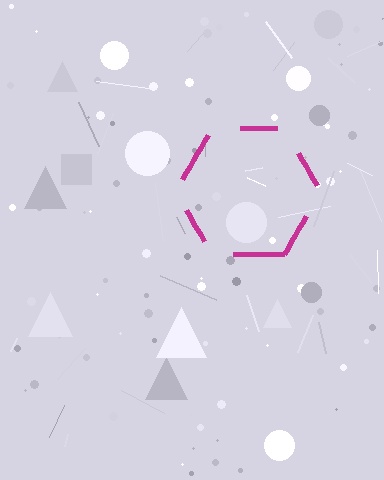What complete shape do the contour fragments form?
The contour fragments form a hexagon.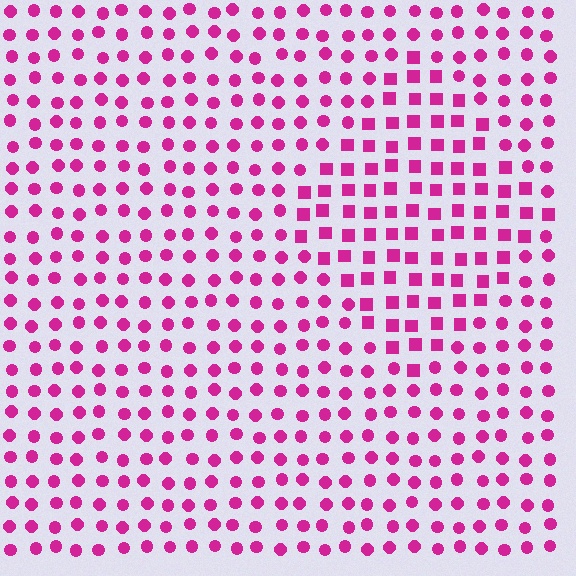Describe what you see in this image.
The image is filled with small magenta elements arranged in a uniform grid. A diamond-shaped region contains squares, while the surrounding area contains circles. The boundary is defined purely by the change in element shape.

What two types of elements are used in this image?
The image uses squares inside the diamond region and circles outside it.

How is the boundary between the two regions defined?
The boundary is defined by a change in element shape: squares inside vs. circles outside. All elements share the same color and spacing.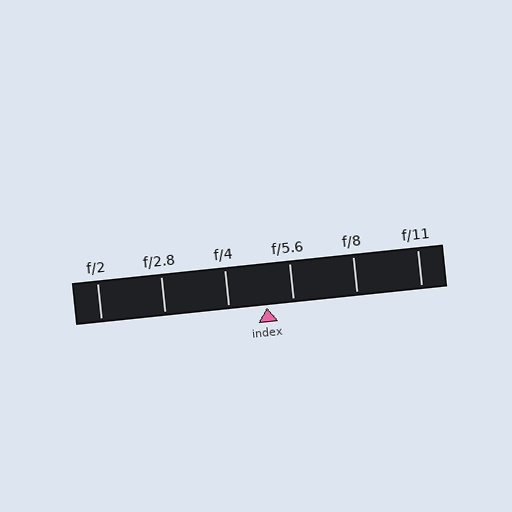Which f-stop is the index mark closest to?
The index mark is closest to f/5.6.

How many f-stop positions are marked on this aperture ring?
There are 6 f-stop positions marked.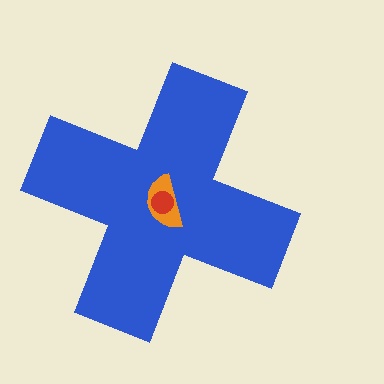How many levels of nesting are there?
3.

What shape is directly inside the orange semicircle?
The red circle.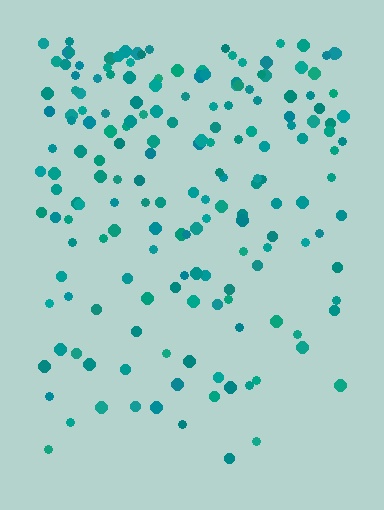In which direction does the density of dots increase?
From bottom to top, with the top side densest.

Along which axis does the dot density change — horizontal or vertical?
Vertical.